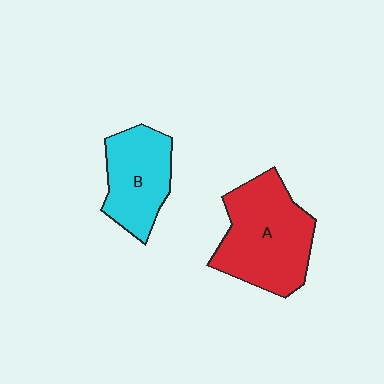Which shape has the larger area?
Shape A (red).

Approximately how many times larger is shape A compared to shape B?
Approximately 1.5 times.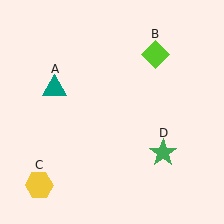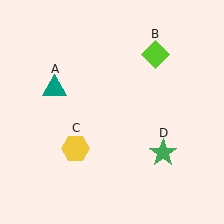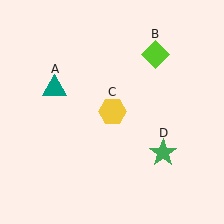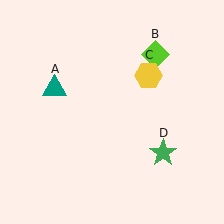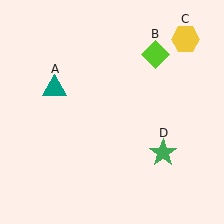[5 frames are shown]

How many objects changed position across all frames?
1 object changed position: yellow hexagon (object C).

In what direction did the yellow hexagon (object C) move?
The yellow hexagon (object C) moved up and to the right.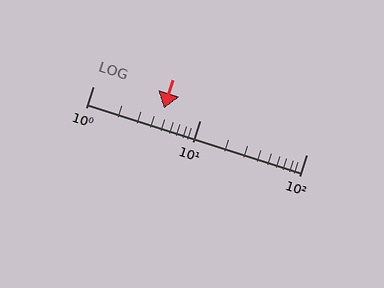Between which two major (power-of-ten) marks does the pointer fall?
The pointer is between 1 and 10.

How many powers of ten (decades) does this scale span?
The scale spans 2 decades, from 1 to 100.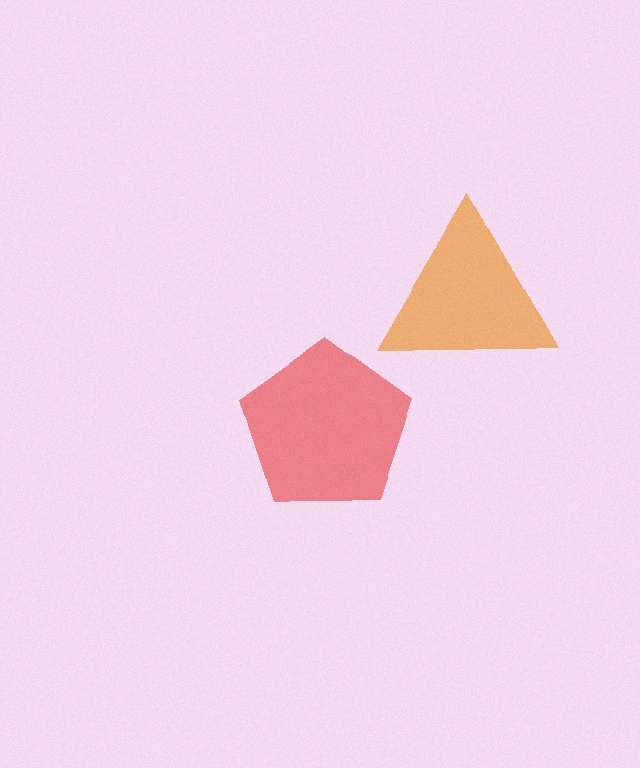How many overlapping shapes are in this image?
There are 2 overlapping shapes in the image.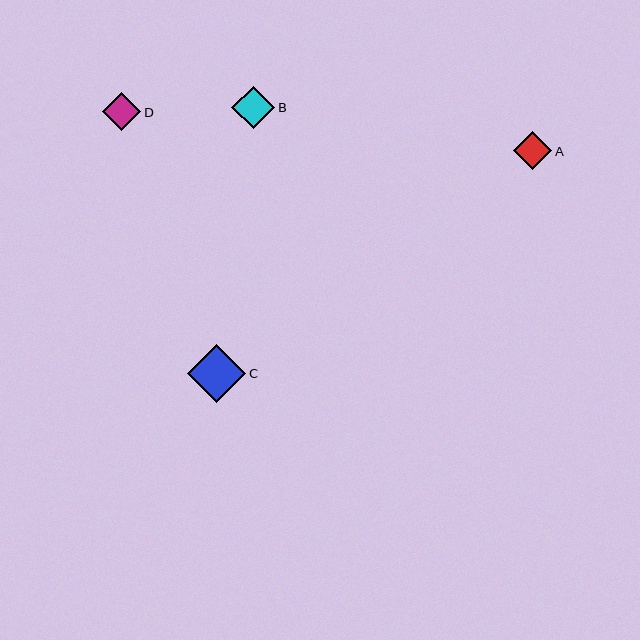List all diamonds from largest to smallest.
From largest to smallest: C, B, D, A.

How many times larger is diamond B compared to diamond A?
Diamond B is approximately 1.1 times the size of diamond A.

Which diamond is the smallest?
Diamond A is the smallest with a size of approximately 38 pixels.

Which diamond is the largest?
Diamond C is the largest with a size of approximately 58 pixels.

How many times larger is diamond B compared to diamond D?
Diamond B is approximately 1.1 times the size of diamond D.